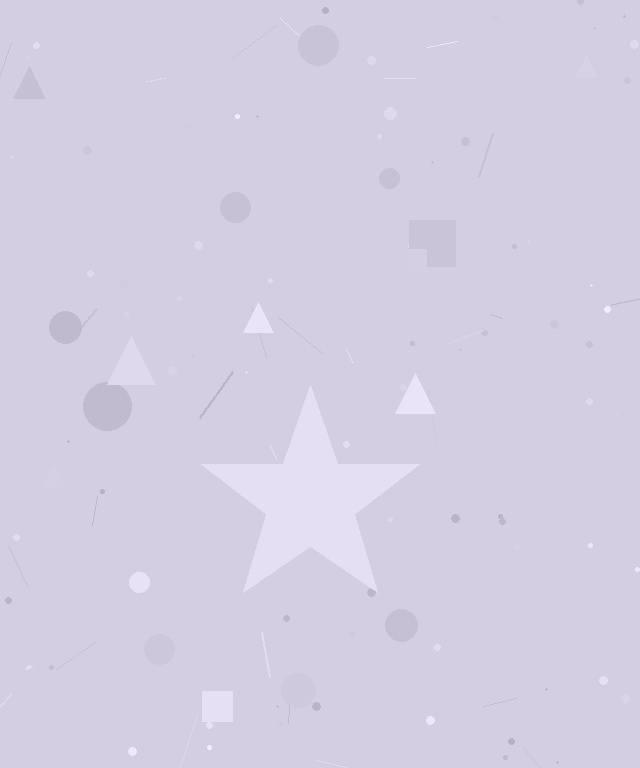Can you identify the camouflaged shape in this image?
The camouflaged shape is a star.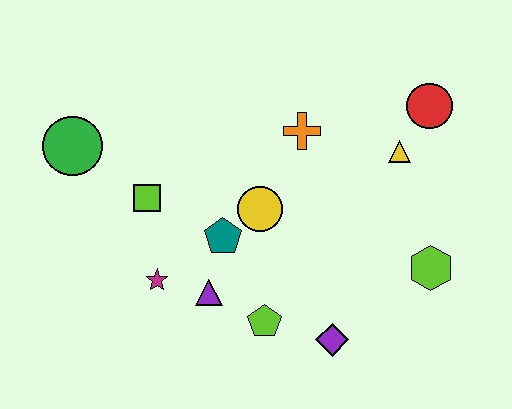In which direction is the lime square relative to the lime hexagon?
The lime square is to the left of the lime hexagon.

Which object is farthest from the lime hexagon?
The green circle is farthest from the lime hexagon.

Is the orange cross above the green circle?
Yes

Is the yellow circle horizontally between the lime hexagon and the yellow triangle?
No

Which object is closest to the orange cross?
The yellow circle is closest to the orange cross.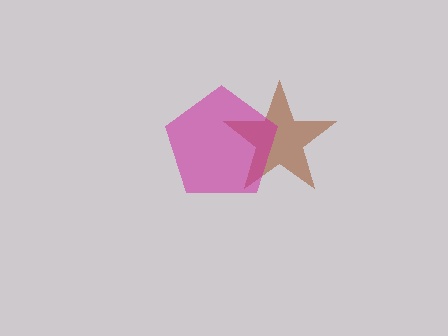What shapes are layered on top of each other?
The layered shapes are: a brown star, a magenta pentagon.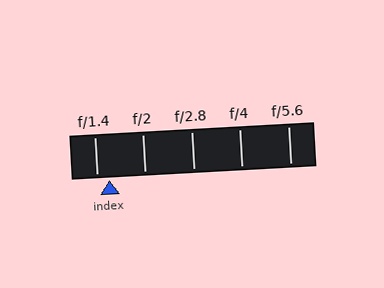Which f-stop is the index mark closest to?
The index mark is closest to f/1.4.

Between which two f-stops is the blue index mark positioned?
The index mark is between f/1.4 and f/2.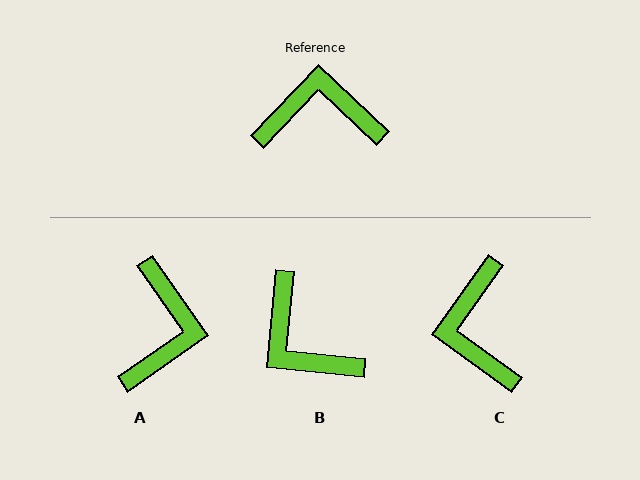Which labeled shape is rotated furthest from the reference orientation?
B, about 128 degrees away.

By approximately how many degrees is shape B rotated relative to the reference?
Approximately 128 degrees counter-clockwise.